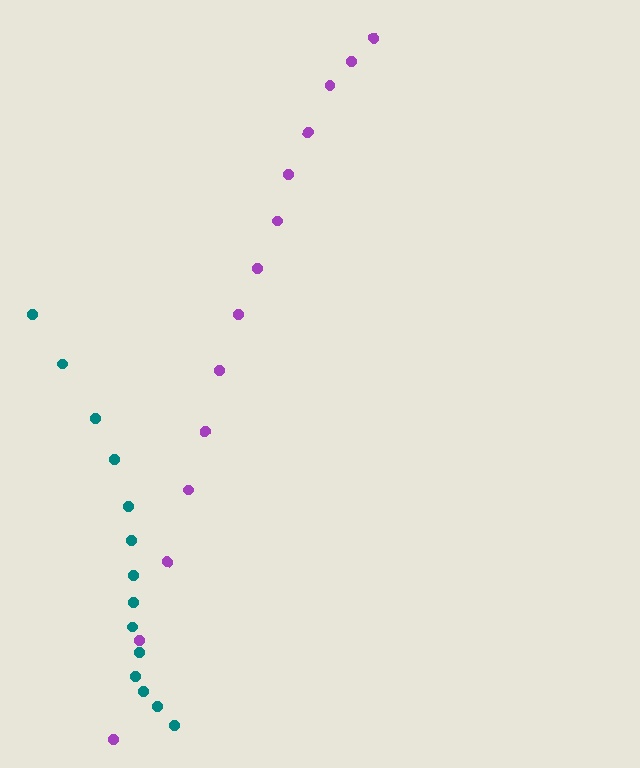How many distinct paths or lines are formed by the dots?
There are 2 distinct paths.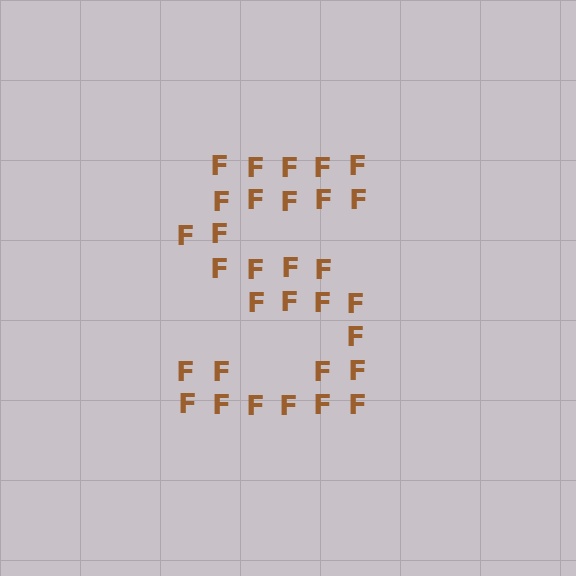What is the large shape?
The large shape is the letter S.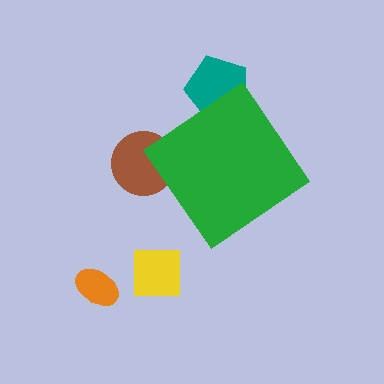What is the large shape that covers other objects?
A green diamond.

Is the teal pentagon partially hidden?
Yes, the teal pentagon is partially hidden behind the green diamond.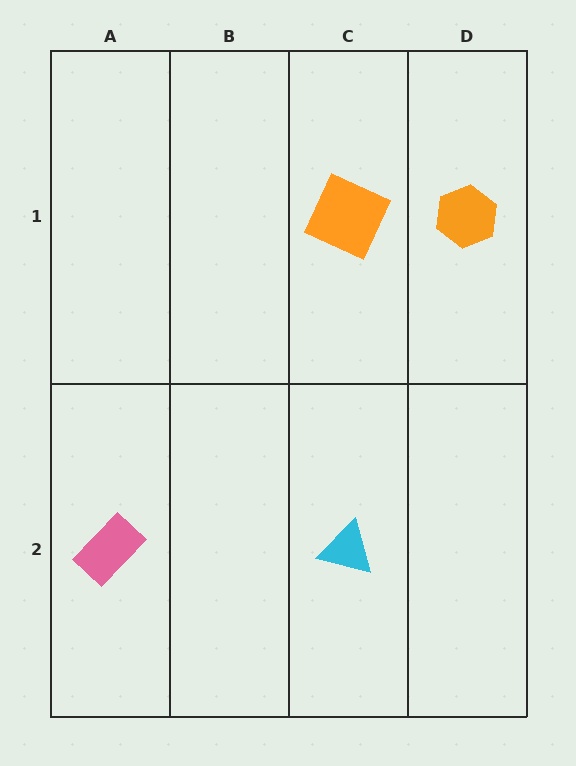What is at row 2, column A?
A pink rectangle.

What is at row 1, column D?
An orange hexagon.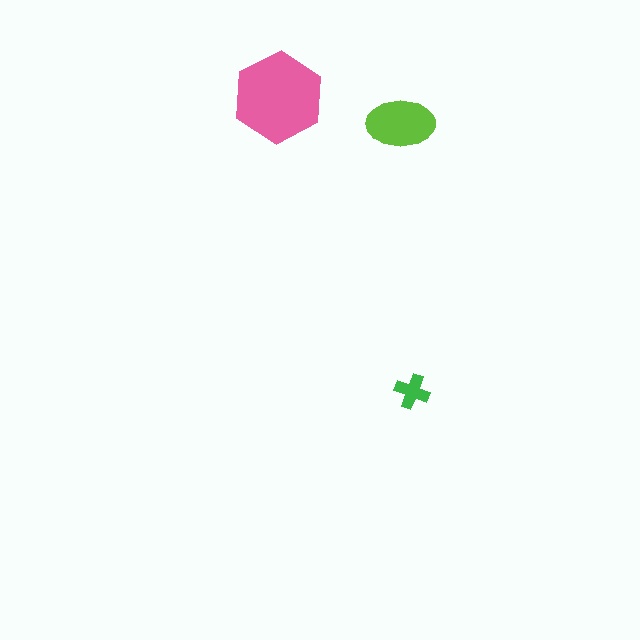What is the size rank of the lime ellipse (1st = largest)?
2nd.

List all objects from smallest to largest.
The green cross, the lime ellipse, the pink hexagon.